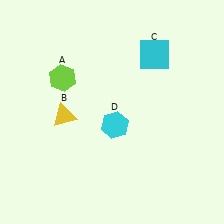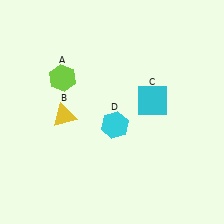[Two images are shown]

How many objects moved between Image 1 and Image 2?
1 object moved between the two images.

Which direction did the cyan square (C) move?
The cyan square (C) moved down.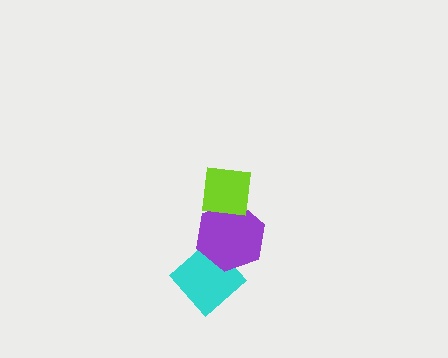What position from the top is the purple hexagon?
The purple hexagon is 2nd from the top.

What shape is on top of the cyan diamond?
The purple hexagon is on top of the cyan diamond.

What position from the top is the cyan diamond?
The cyan diamond is 3rd from the top.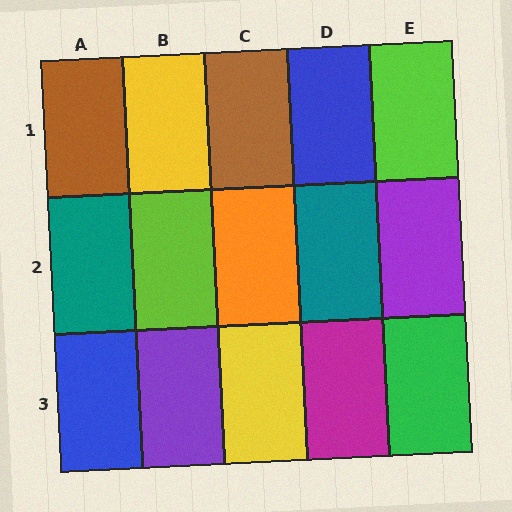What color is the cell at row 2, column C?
Orange.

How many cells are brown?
2 cells are brown.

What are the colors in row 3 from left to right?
Blue, purple, yellow, magenta, green.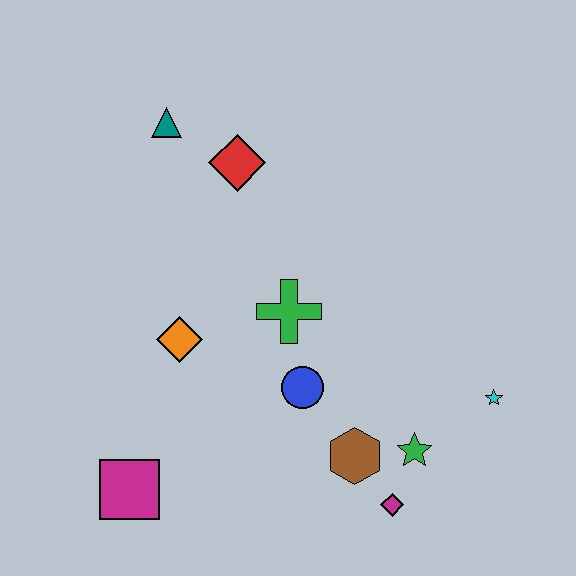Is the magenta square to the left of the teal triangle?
Yes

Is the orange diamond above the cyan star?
Yes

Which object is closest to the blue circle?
The green cross is closest to the blue circle.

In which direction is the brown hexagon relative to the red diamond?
The brown hexagon is below the red diamond.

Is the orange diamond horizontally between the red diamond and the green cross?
No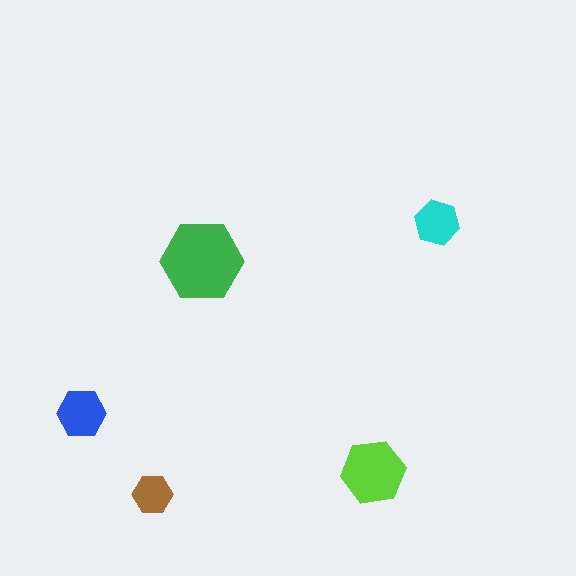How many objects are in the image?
There are 5 objects in the image.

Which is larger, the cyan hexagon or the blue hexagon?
The blue one.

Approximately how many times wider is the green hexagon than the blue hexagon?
About 1.5 times wider.